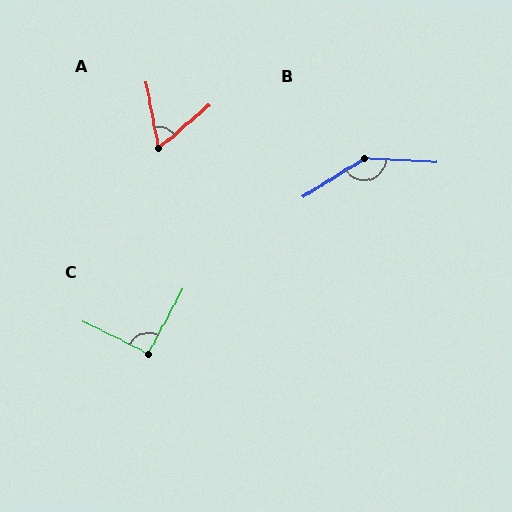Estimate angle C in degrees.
Approximately 92 degrees.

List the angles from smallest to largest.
A (61°), C (92°), B (145°).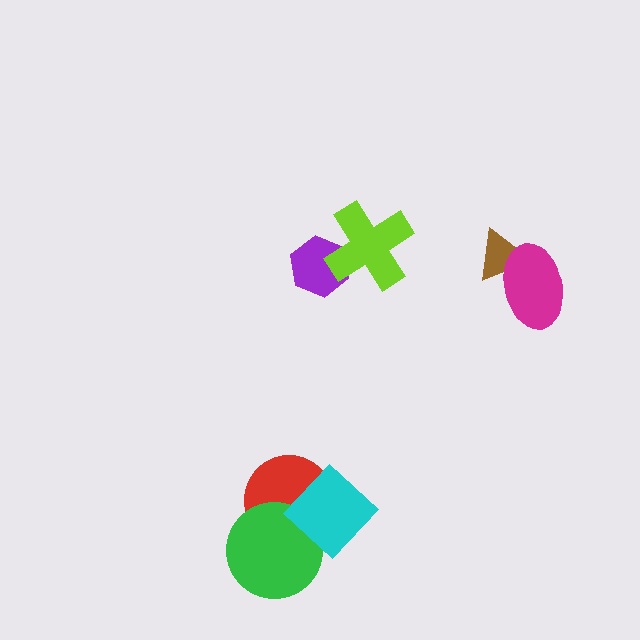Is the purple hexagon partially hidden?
Yes, it is partially covered by another shape.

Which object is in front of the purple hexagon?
The lime cross is in front of the purple hexagon.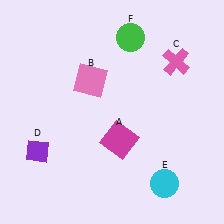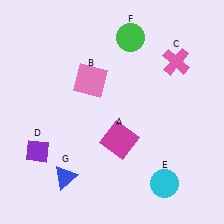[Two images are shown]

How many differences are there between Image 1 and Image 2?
There is 1 difference between the two images.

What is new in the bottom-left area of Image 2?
A blue triangle (G) was added in the bottom-left area of Image 2.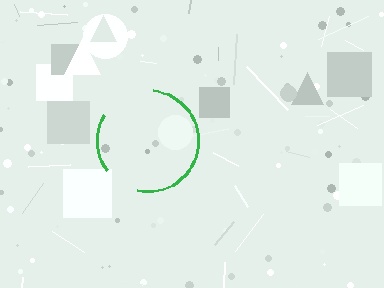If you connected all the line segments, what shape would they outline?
They would outline a circle.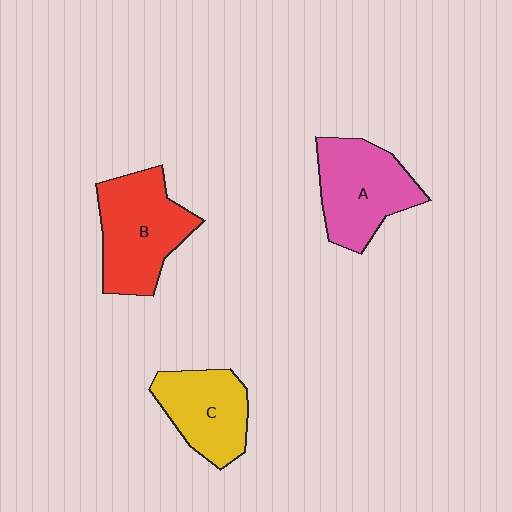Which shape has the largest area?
Shape B (red).